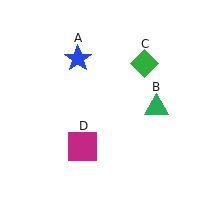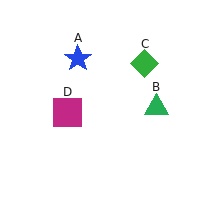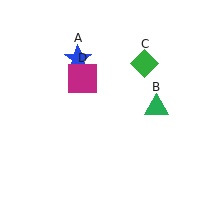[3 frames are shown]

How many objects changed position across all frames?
1 object changed position: magenta square (object D).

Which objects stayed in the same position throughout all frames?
Blue star (object A) and green triangle (object B) and green diamond (object C) remained stationary.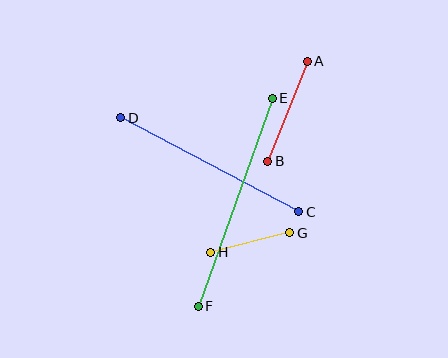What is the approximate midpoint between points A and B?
The midpoint is at approximately (287, 111) pixels.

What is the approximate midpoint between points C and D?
The midpoint is at approximately (210, 165) pixels.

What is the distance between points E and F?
The distance is approximately 221 pixels.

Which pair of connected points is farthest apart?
Points E and F are farthest apart.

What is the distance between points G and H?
The distance is approximately 81 pixels.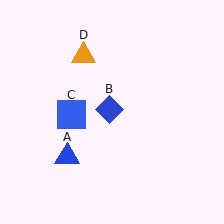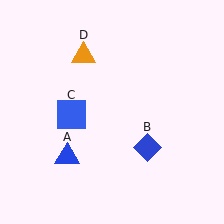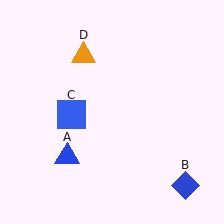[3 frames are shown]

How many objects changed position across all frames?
1 object changed position: blue diamond (object B).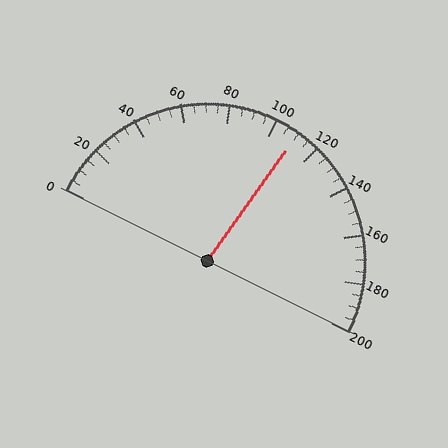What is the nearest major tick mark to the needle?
The nearest major tick mark is 120.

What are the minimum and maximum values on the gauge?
The gauge ranges from 0 to 200.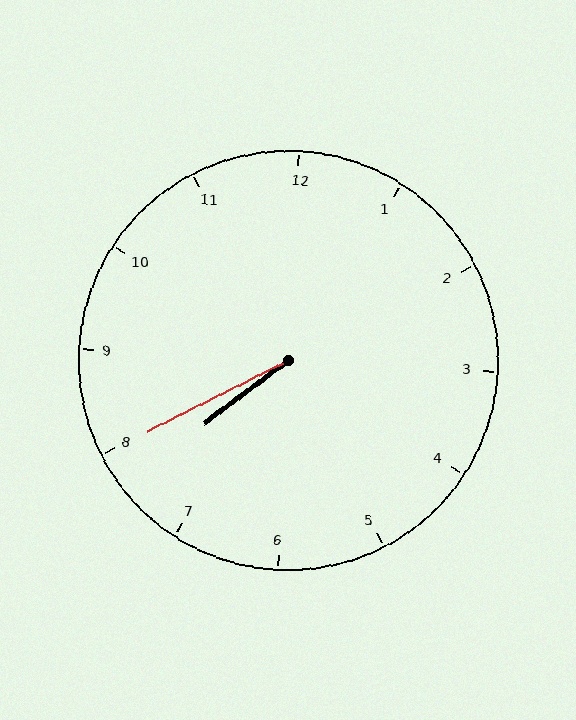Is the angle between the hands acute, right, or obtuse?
It is acute.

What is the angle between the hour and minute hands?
Approximately 10 degrees.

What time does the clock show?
7:40.